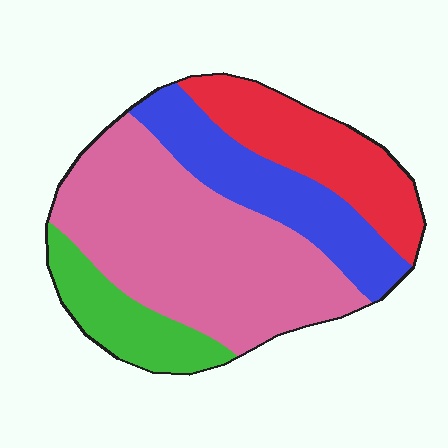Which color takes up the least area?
Green, at roughly 15%.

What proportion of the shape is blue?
Blue takes up about one fifth (1/5) of the shape.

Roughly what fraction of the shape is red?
Red takes up about one fifth (1/5) of the shape.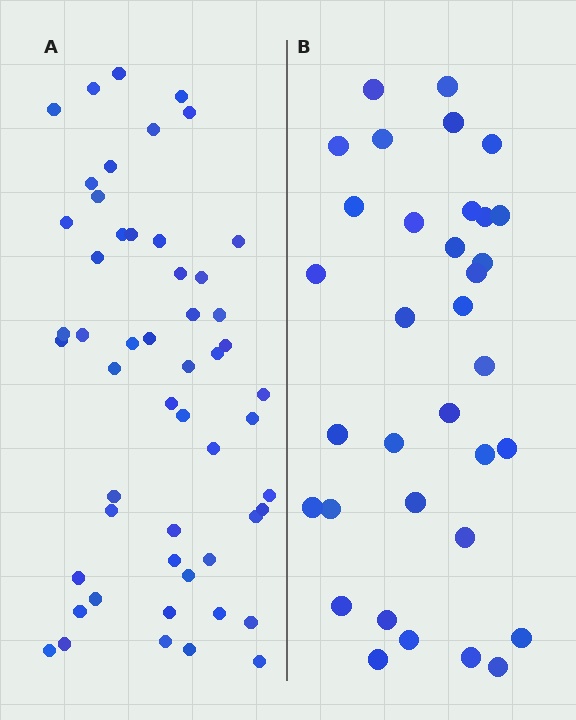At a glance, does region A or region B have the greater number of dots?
Region A (the left region) has more dots.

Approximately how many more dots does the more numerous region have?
Region A has approximately 20 more dots than region B.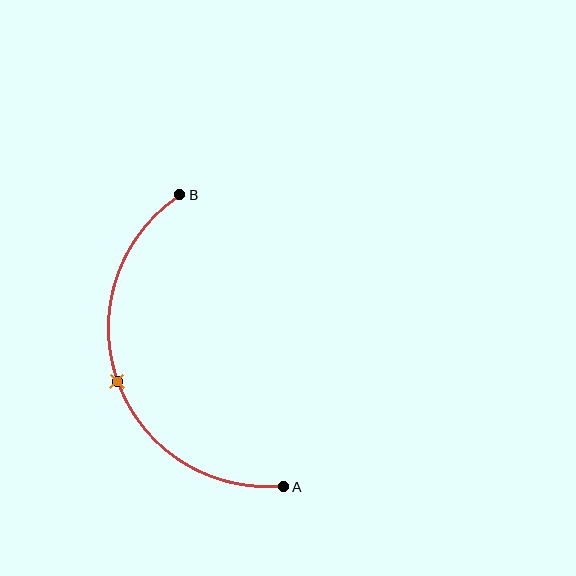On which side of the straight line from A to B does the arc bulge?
The arc bulges to the left of the straight line connecting A and B.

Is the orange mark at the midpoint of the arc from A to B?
Yes. The orange mark lies on the arc at equal arc-length from both A and B — it is the arc midpoint.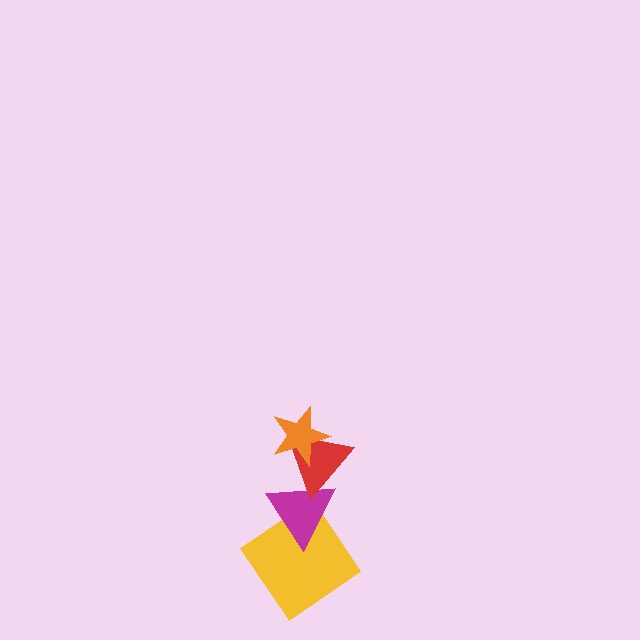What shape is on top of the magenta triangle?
The red triangle is on top of the magenta triangle.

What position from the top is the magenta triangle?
The magenta triangle is 3rd from the top.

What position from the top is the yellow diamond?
The yellow diamond is 4th from the top.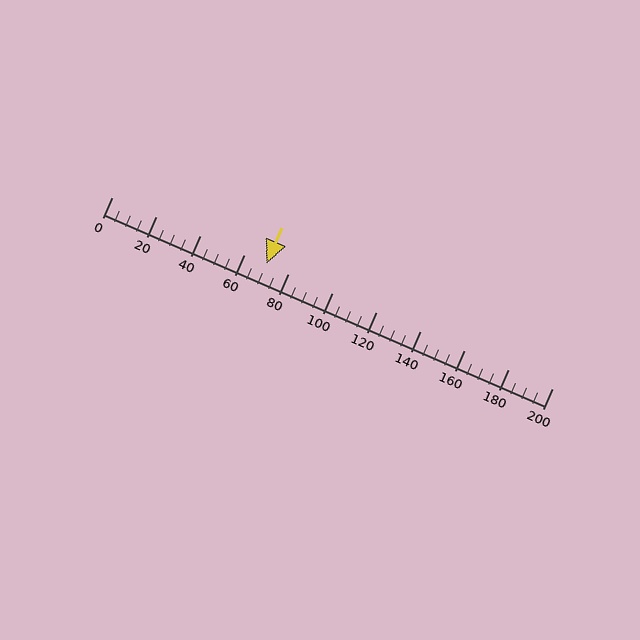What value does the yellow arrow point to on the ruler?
The yellow arrow points to approximately 70.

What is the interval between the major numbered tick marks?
The major tick marks are spaced 20 units apart.